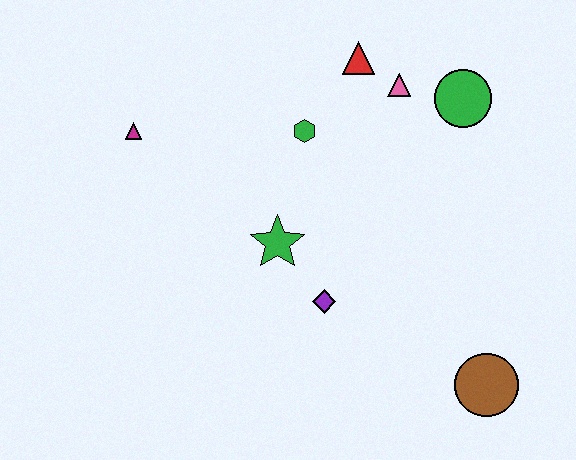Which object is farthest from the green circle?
The magenta triangle is farthest from the green circle.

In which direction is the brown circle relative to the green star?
The brown circle is to the right of the green star.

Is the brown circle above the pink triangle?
No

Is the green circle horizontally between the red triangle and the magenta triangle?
No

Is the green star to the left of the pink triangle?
Yes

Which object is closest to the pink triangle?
The red triangle is closest to the pink triangle.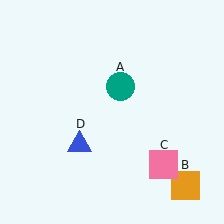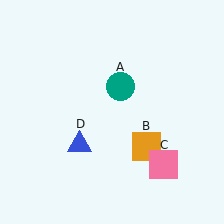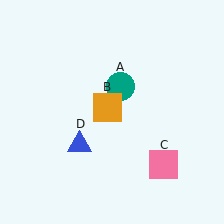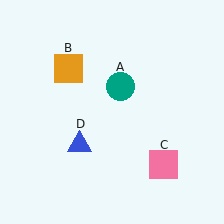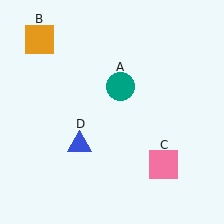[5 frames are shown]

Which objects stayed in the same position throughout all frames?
Teal circle (object A) and pink square (object C) and blue triangle (object D) remained stationary.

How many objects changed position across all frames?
1 object changed position: orange square (object B).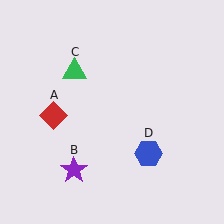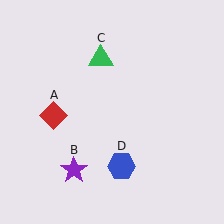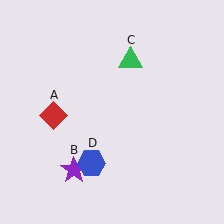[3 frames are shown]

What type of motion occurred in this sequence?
The green triangle (object C), blue hexagon (object D) rotated clockwise around the center of the scene.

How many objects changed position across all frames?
2 objects changed position: green triangle (object C), blue hexagon (object D).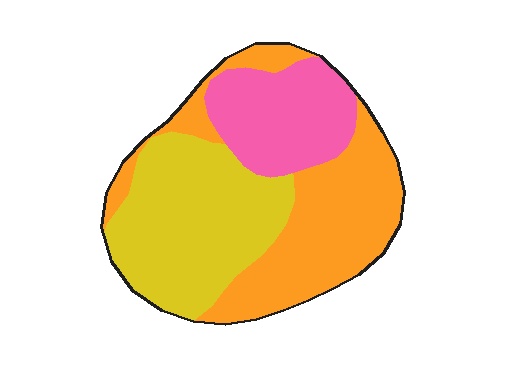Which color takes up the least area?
Pink, at roughly 20%.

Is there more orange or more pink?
Orange.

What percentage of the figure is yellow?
Yellow covers about 40% of the figure.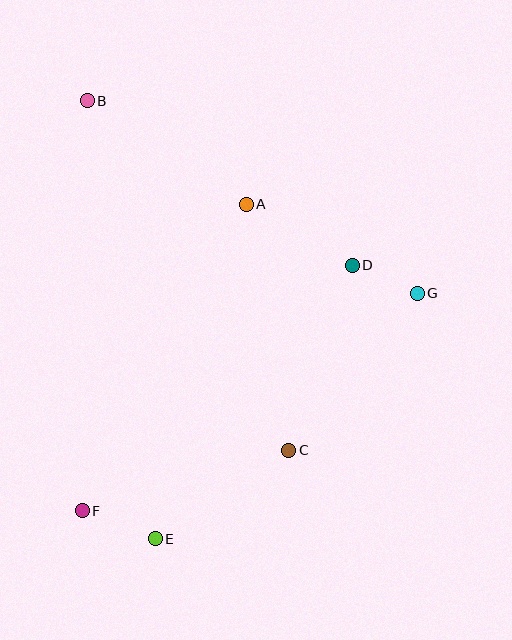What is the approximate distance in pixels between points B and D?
The distance between B and D is approximately 312 pixels.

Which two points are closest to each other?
Points D and G are closest to each other.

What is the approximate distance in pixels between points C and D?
The distance between C and D is approximately 196 pixels.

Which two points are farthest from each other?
Points B and E are farthest from each other.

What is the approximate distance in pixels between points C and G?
The distance between C and G is approximately 203 pixels.